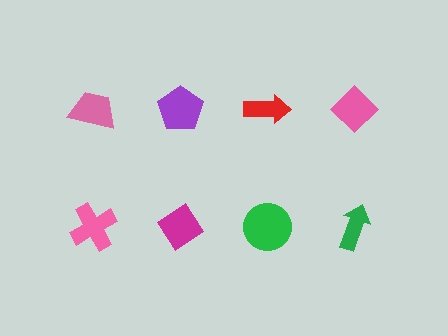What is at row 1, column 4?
A pink diamond.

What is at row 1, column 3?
A red arrow.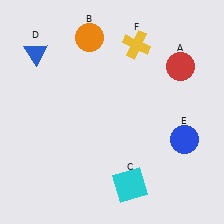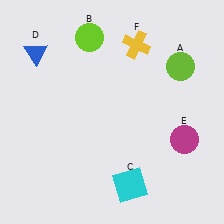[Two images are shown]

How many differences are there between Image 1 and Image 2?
There are 3 differences between the two images.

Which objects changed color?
A changed from red to lime. B changed from orange to lime. E changed from blue to magenta.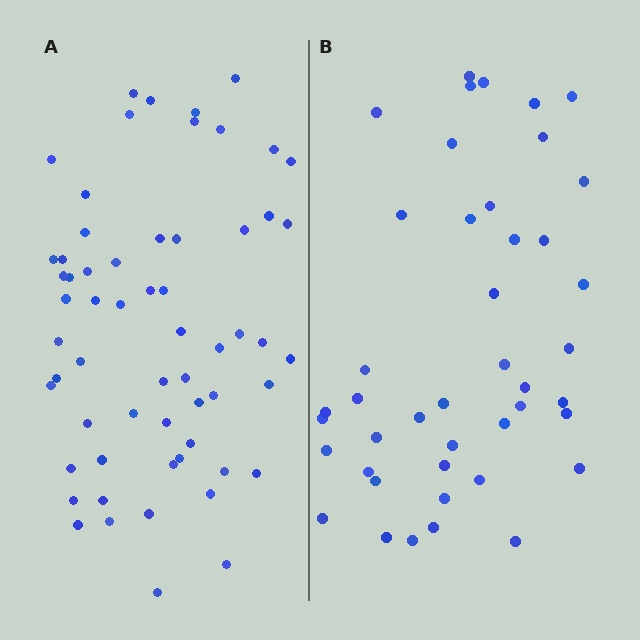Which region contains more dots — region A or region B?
Region A (the left region) has more dots.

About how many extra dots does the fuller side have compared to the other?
Region A has approximately 15 more dots than region B.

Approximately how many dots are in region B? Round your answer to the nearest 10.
About 40 dots. (The exact count is 43, which rounds to 40.)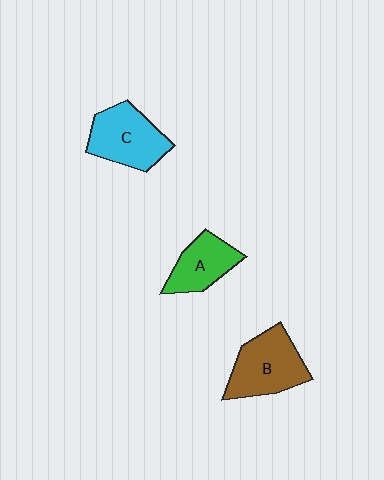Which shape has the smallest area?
Shape A (green).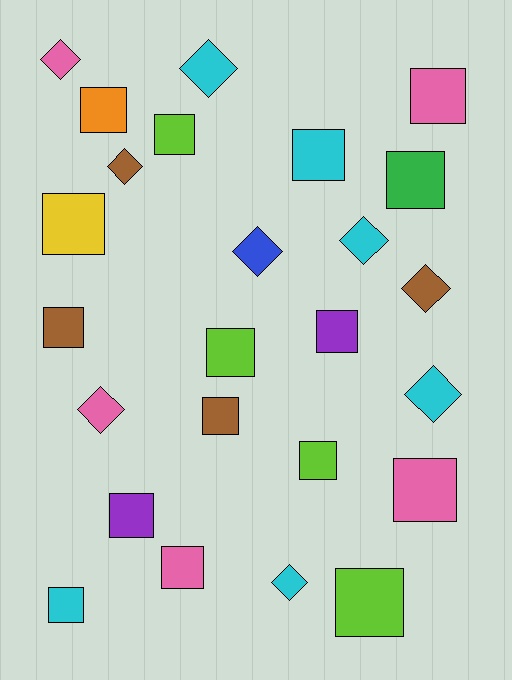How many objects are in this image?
There are 25 objects.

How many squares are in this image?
There are 16 squares.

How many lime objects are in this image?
There are 4 lime objects.